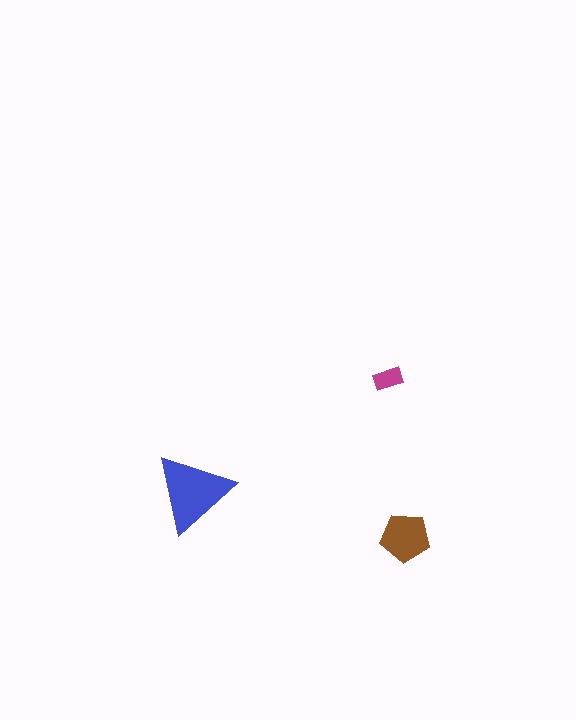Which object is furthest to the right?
The brown pentagon is rightmost.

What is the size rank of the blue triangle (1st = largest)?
1st.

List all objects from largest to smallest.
The blue triangle, the brown pentagon, the magenta rectangle.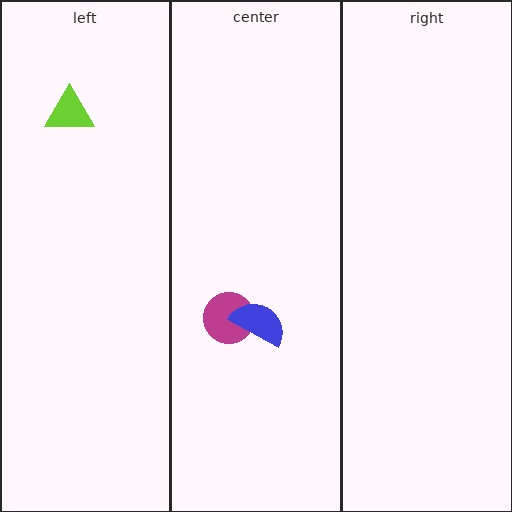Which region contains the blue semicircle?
The center region.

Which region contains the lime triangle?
The left region.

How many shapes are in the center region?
2.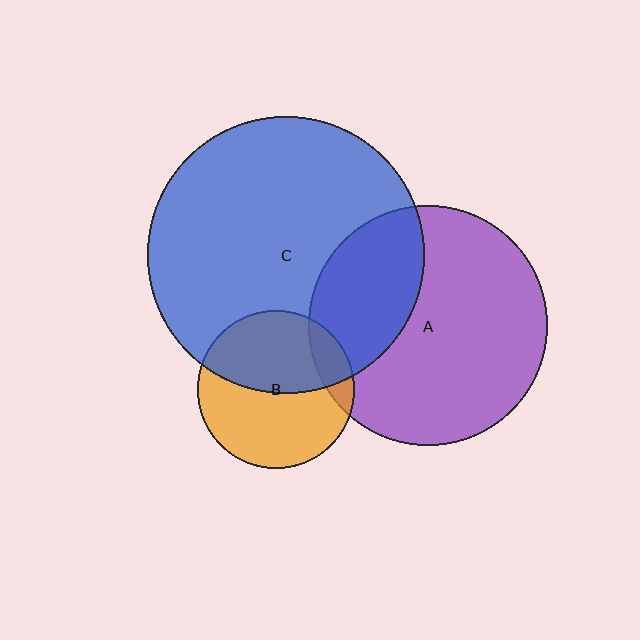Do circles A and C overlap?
Yes.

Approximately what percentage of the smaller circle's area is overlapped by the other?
Approximately 30%.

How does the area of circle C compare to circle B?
Approximately 3.1 times.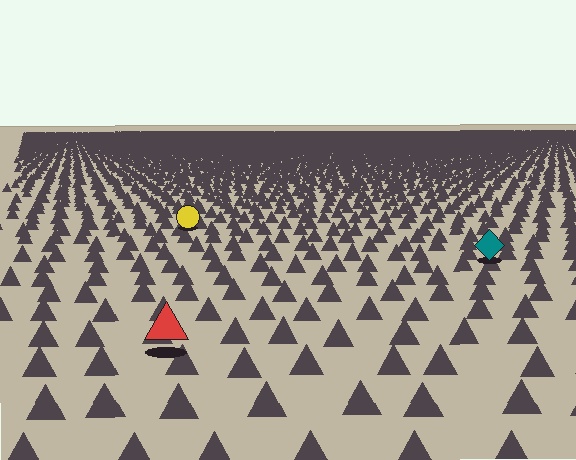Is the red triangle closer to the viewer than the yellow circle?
Yes. The red triangle is closer — you can tell from the texture gradient: the ground texture is coarser near it.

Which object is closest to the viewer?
The red triangle is closest. The texture marks near it are larger and more spread out.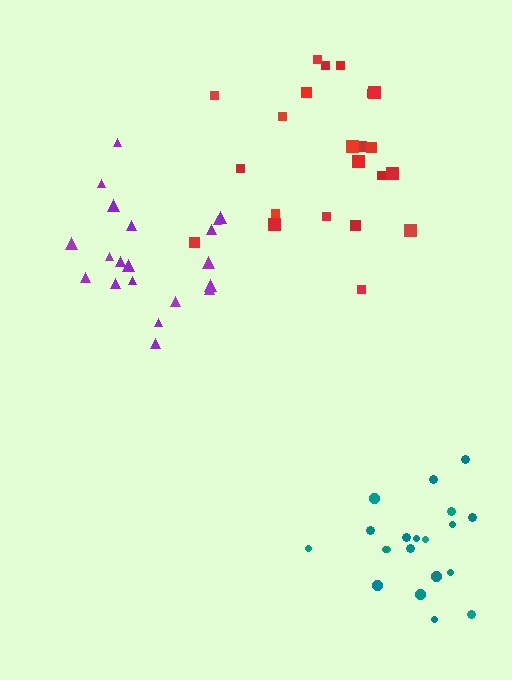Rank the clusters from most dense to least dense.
purple, teal, red.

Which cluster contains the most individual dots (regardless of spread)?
Red (22).